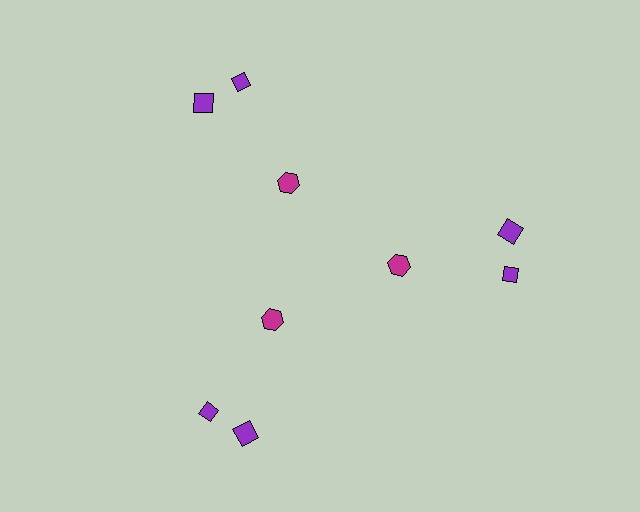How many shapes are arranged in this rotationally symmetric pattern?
There are 9 shapes, arranged in 3 groups of 3.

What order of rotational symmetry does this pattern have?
This pattern has 3-fold rotational symmetry.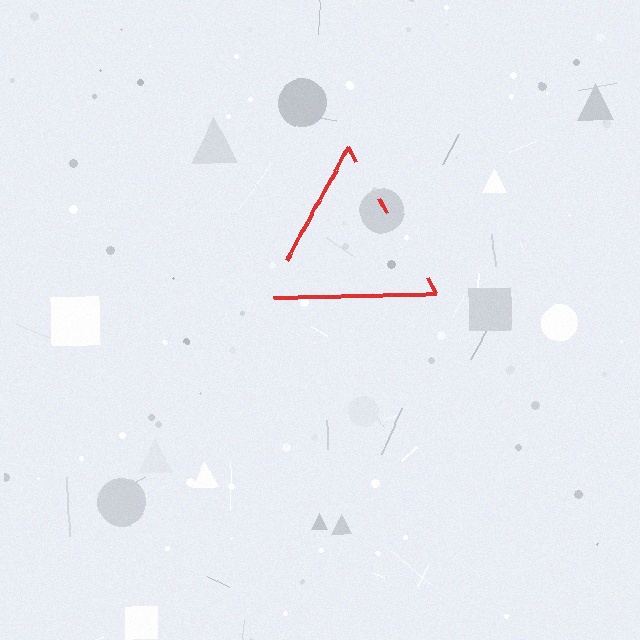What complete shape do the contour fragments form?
The contour fragments form a triangle.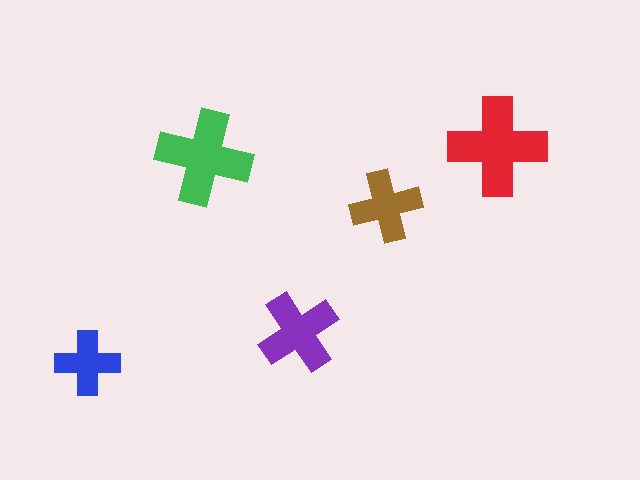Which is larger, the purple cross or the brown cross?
The purple one.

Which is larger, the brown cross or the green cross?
The green one.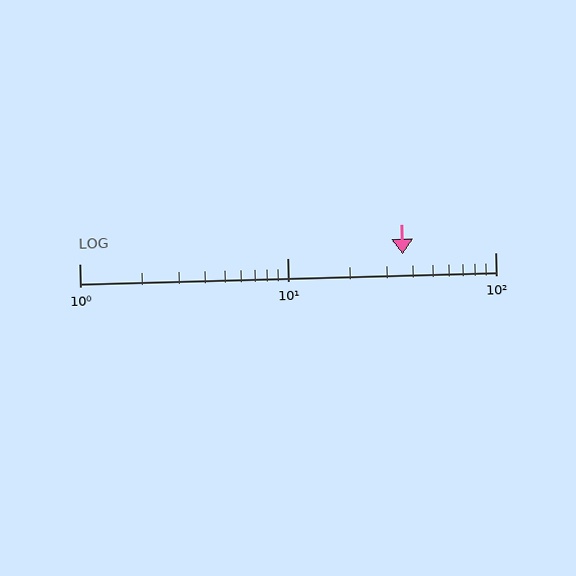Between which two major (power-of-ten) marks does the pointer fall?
The pointer is between 10 and 100.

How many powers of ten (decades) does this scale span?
The scale spans 2 decades, from 1 to 100.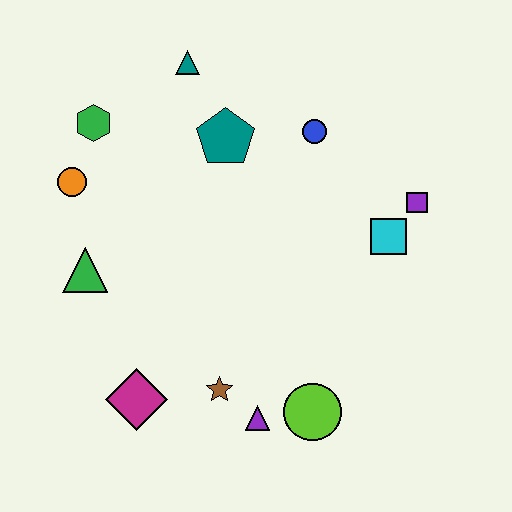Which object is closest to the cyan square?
The purple square is closest to the cyan square.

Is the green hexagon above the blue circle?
Yes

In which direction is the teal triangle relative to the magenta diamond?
The teal triangle is above the magenta diamond.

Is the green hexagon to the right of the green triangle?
Yes